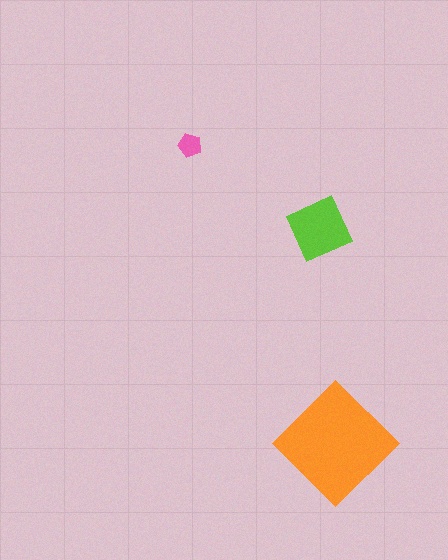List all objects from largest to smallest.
The orange diamond, the lime square, the pink pentagon.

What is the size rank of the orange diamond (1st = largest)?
1st.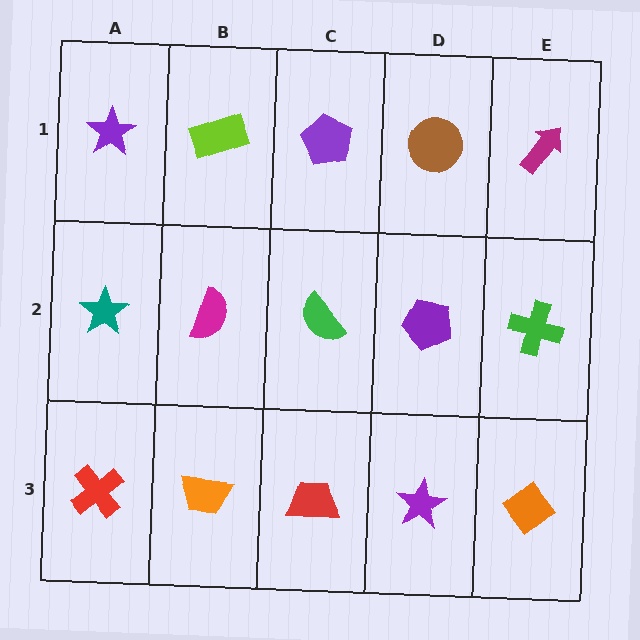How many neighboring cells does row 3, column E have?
2.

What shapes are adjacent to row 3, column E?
A green cross (row 2, column E), a purple star (row 3, column D).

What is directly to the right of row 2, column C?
A purple pentagon.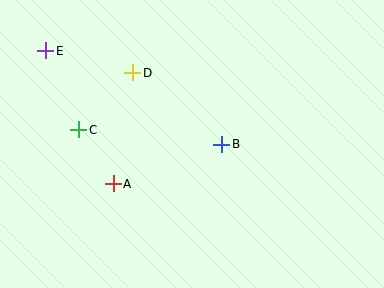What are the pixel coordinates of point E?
Point E is at (46, 51).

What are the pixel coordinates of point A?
Point A is at (113, 184).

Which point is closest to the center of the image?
Point B at (222, 144) is closest to the center.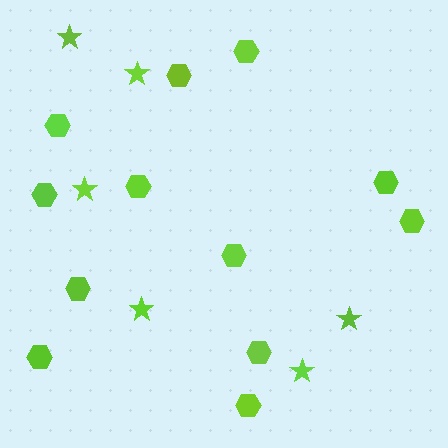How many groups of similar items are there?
There are 2 groups: one group of hexagons (12) and one group of stars (6).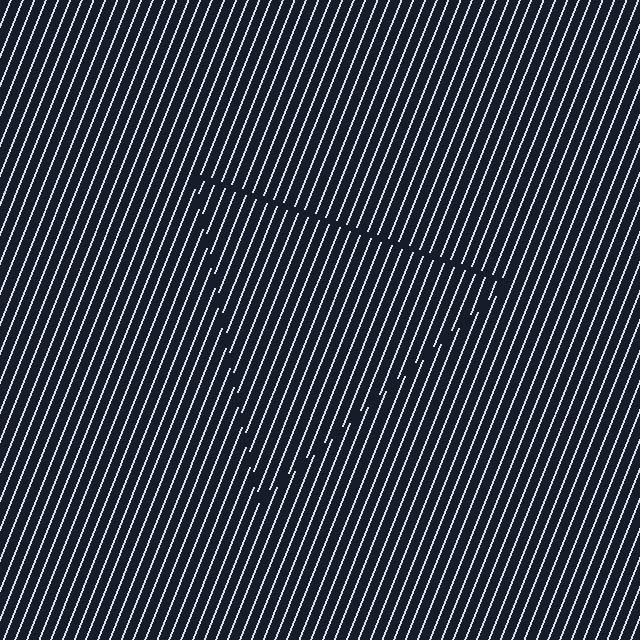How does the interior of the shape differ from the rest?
The interior of the shape contains the same grating, shifted by half a period — the contour is defined by the phase discontinuity where line-ends from the inner and outer gratings abut.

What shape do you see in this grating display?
An illusory triangle. The interior of the shape contains the same grating, shifted by half a period — the contour is defined by the phase discontinuity where line-ends from the inner and outer gratings abut.